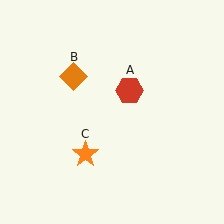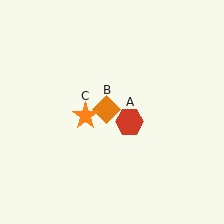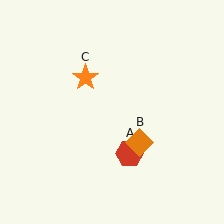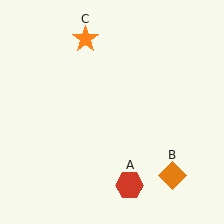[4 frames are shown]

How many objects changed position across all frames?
3 objects changed position: red hexagon (object A), orange diamond (object B), orange star (object C).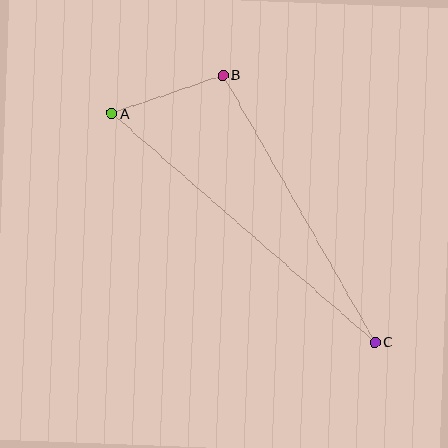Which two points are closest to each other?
Points A and B are closest to each other.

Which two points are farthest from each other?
Points A and C are farthest from each other.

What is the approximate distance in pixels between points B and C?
The distance between B and C is approximately 307 pixels.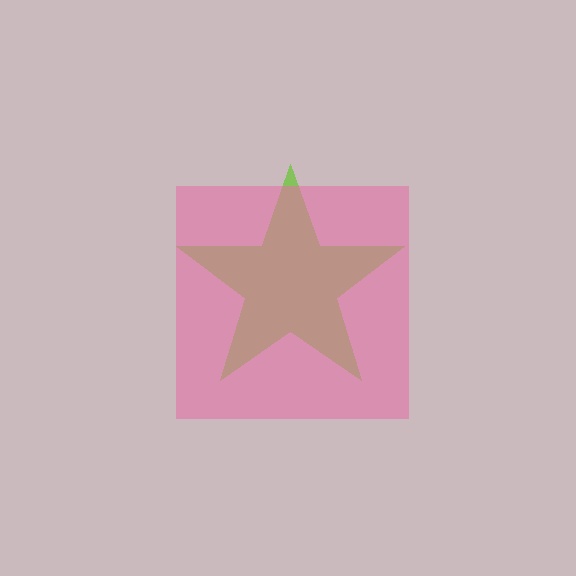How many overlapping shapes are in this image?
There are 2 overlapping shapes in the image.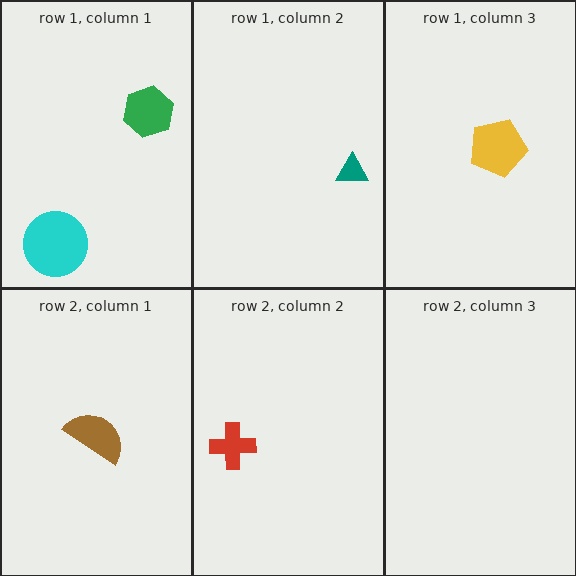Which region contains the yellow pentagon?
The row 1, column 3 region.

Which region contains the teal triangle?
The row 1, column 2 region.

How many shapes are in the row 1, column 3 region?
1.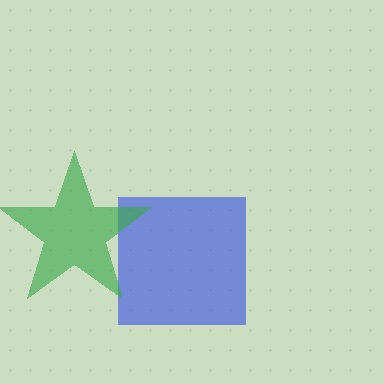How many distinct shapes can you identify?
There are 2 distinct shapes: a blue square, a green star.